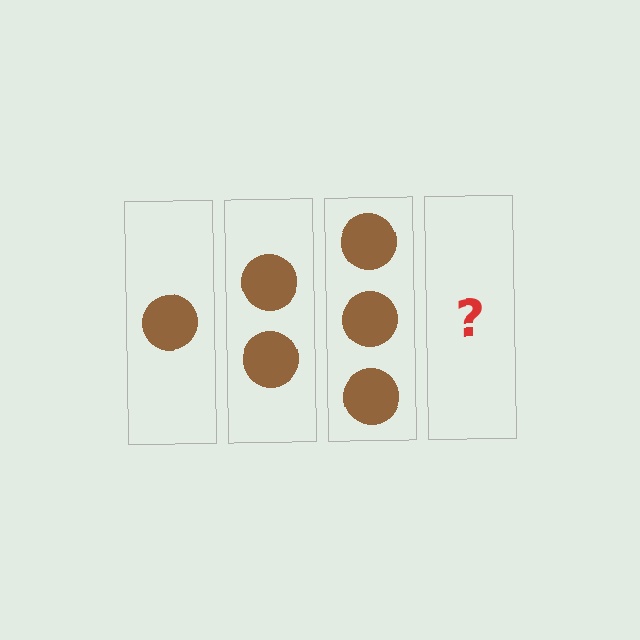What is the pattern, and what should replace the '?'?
The pattern is that each step adds one more circle. The '?' should be 4 circles.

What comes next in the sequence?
The next element should be 4 circles.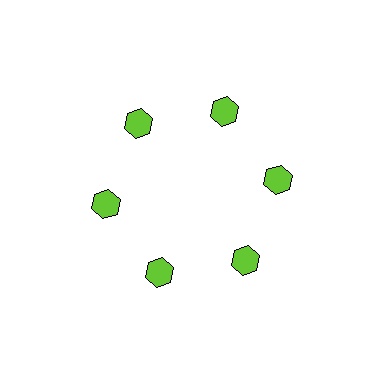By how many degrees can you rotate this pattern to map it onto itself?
The pattern maps onto itself every 60 degrees of rotation.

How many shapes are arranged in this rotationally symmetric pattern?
There are 6 shapes, arranged in 6 groups of 1.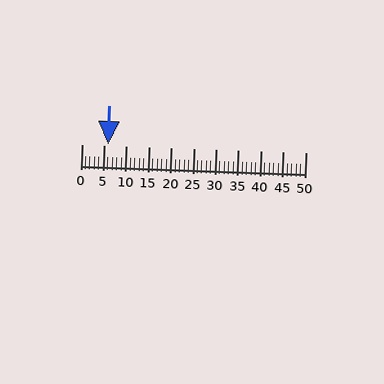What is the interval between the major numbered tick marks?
The major tick marks are spaced 5 units apart.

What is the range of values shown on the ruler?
The ruler shows values from 0 to 50.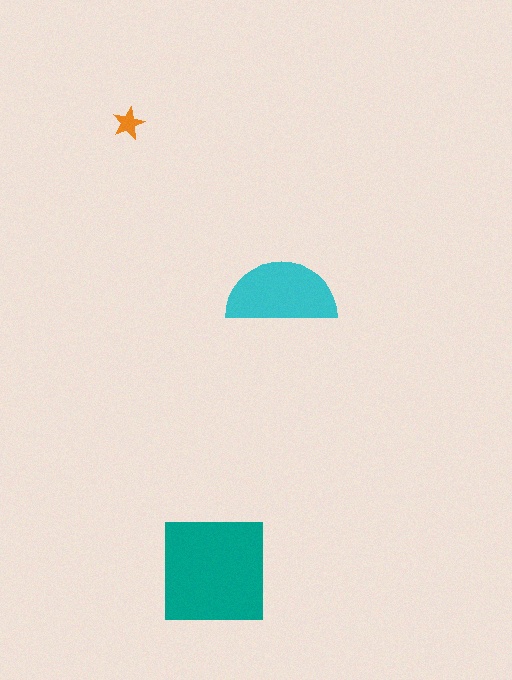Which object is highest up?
The orange star is topmost.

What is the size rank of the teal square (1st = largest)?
1st.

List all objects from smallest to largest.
The orange star, the cyan semicircle, the teal square.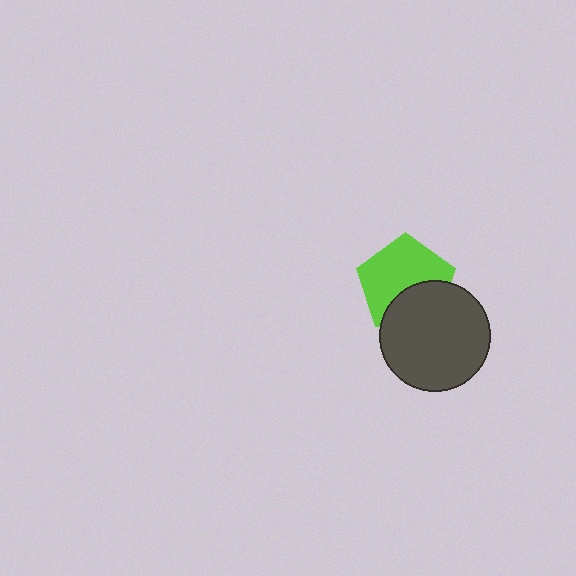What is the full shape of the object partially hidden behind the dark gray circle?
The partially hidden object is a lime pentagon.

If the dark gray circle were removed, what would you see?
You would see the complete lime pentagon.